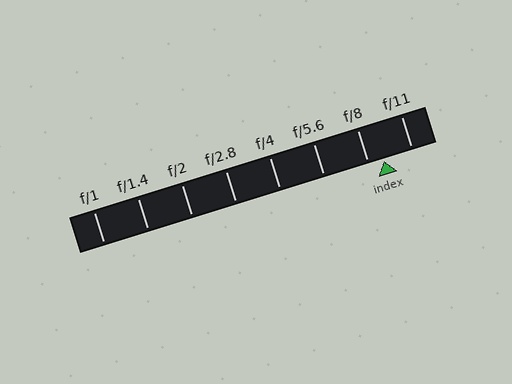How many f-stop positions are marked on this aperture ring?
There are 8 f-stop positions marked.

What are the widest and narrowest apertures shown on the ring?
The widest aperture shown is f/1 and the narrowest is f/11.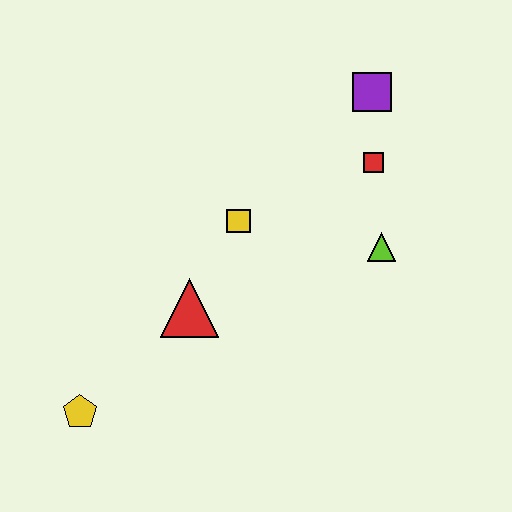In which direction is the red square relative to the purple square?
The red square is below the purple square.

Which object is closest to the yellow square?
The red triangle is closest to the yellow square.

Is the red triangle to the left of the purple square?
Yes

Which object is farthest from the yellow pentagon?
The purple square is farthest from the yellow pentagon.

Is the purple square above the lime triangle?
Yes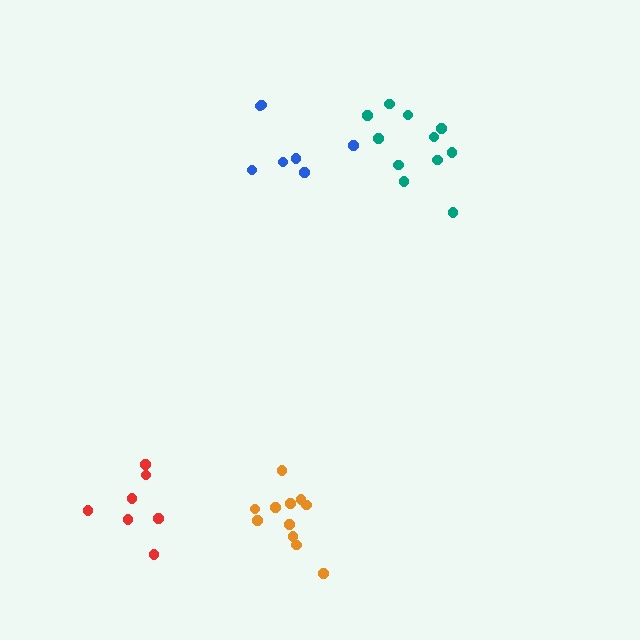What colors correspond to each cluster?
The clusters are colored: blue, teal, orange, red.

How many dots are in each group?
Group 1: 7 dots, Group 2: 11 dots, Group 3: 11 dots, Group 4: 7 dots (36 total).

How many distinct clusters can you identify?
There are 4 distinct clusters.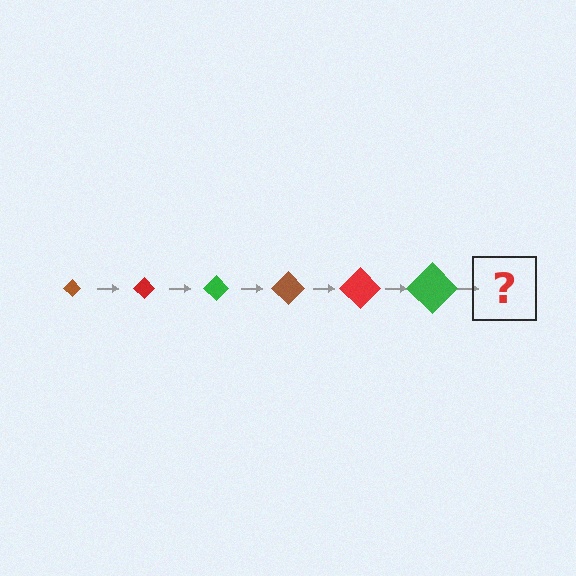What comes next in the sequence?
The next element should be a brown diamond, larger than the previous one.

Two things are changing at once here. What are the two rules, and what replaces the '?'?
The two rules are that the diamond grows larger each step and the color cycles through brown, red, and green. The '?' should be a brown diamond, larger than the previous one.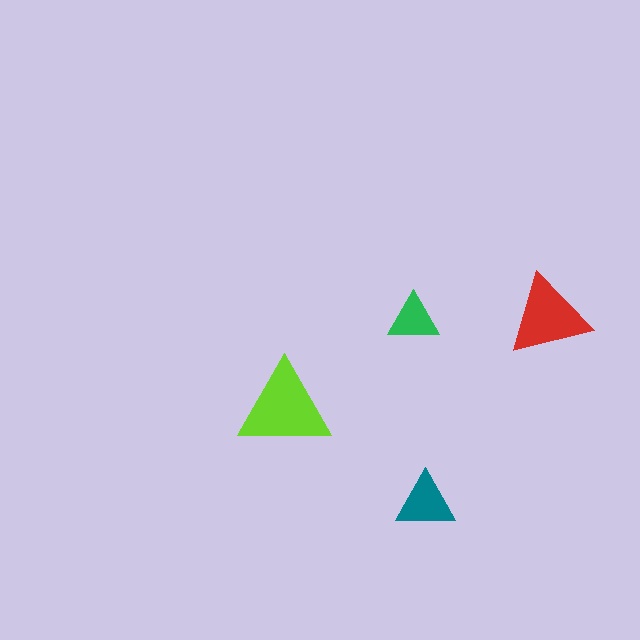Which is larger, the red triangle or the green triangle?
The red one.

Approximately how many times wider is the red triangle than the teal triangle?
About 1.5 times wider.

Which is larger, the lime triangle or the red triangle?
The lime one.